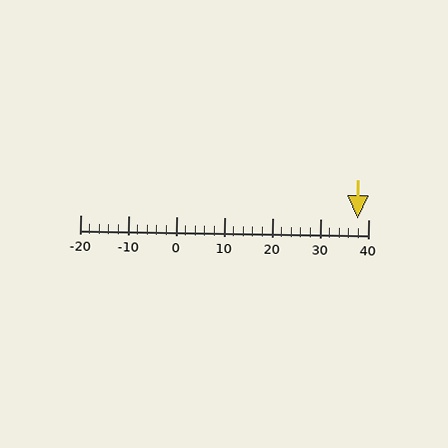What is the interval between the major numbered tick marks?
The major tick marks are spaced 10 units apart.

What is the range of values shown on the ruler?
The ruler shows values from -20 to 40.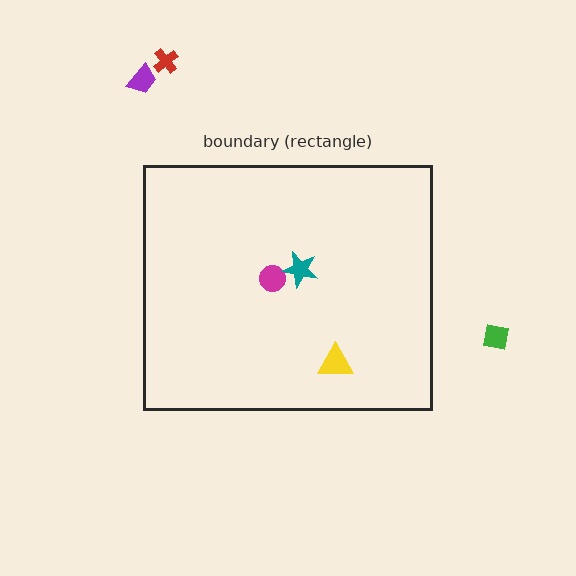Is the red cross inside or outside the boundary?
Outside.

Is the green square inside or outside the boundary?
Outside.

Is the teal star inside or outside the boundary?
Inside.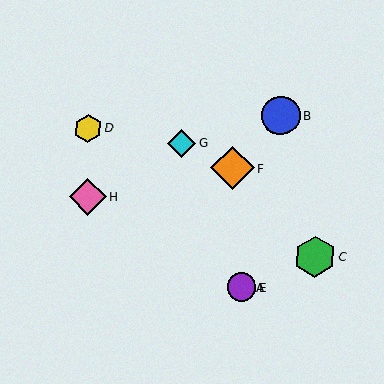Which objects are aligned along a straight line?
Objects A, E, G are aligned along a straight line.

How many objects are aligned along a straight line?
3 objects (A, E, G) are aligned along a straight line.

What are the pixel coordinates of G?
Object G is at (182, 143).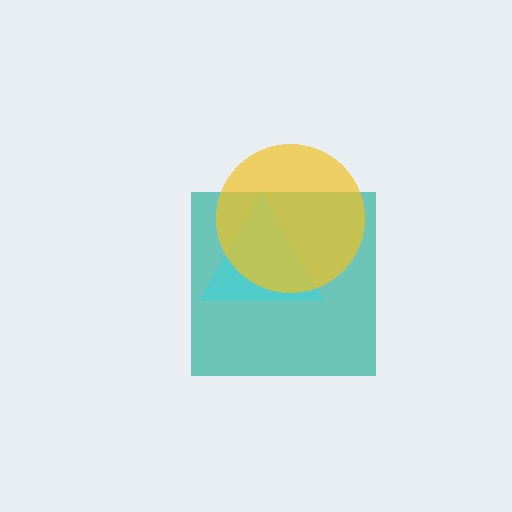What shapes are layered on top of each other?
The layered shapes are: a teal square, a cyan triangle, a yellow circle.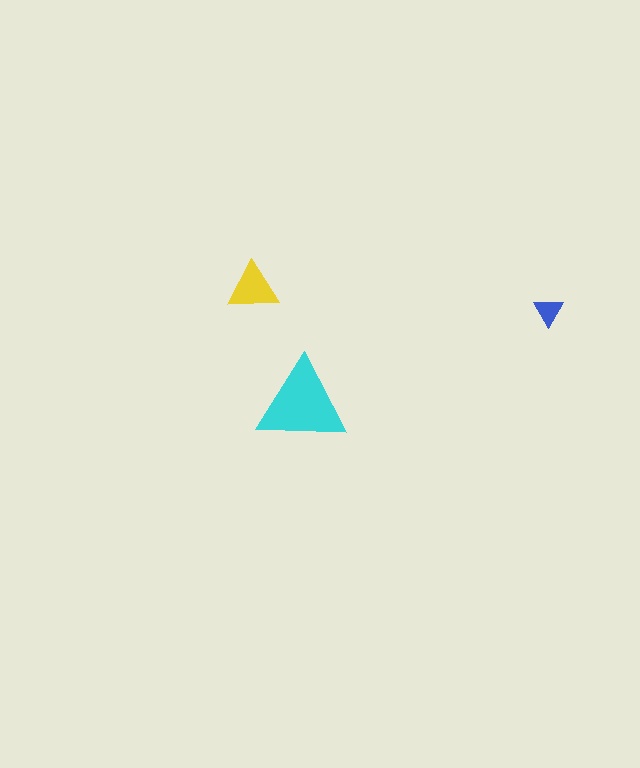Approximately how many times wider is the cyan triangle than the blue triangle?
About 3 times wider.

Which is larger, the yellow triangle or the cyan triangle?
The cyan one.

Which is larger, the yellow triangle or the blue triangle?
The yellow one.